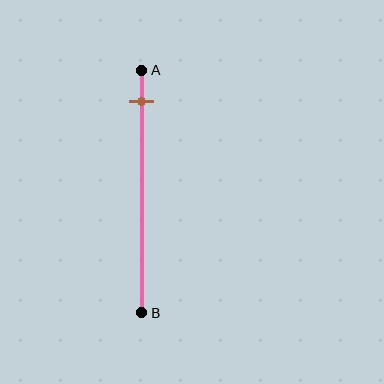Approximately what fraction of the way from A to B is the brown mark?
The brown mark is approximately 15% of the way from A to B.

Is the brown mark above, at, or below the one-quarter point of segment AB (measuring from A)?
The brown mark is above the one-quarter point of segment AB.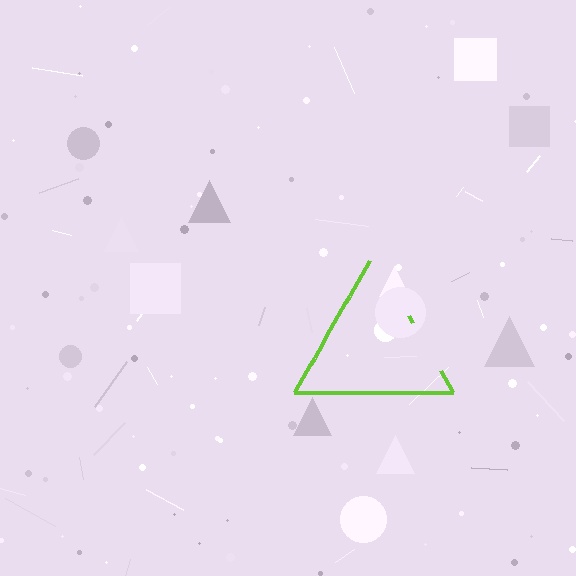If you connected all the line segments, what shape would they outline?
They would outline a triangle.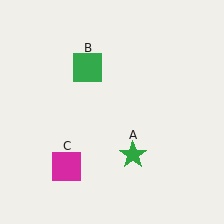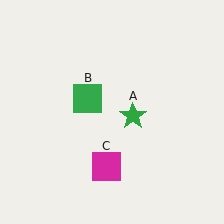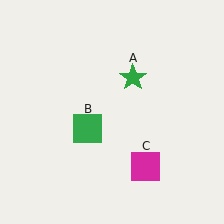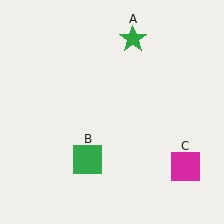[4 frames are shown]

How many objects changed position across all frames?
3 objects changed position: green star (object A), green square (object B), magenta square (object C).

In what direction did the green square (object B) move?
The green square (object B) moved down.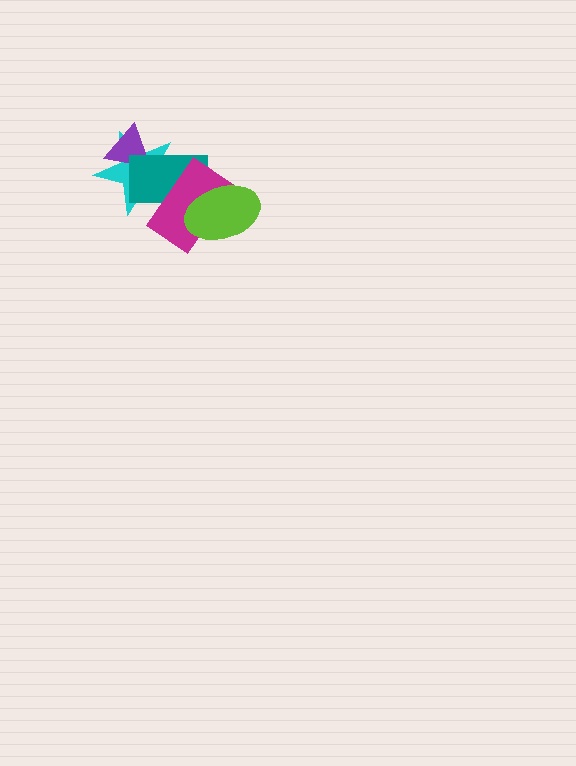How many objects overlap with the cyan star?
3 objects overlap with the cyan star.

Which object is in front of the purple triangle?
The teal rectangle is in front of the purple triangle.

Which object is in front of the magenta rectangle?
The lime ellipse is in front of the magenta rectangle.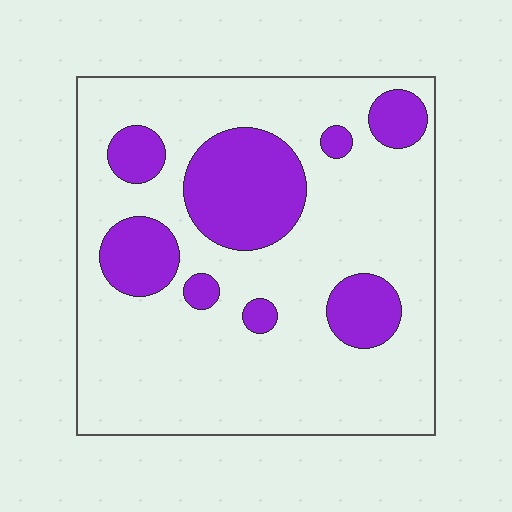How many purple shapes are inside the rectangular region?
8.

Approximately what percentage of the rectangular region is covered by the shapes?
Approximately 25%.